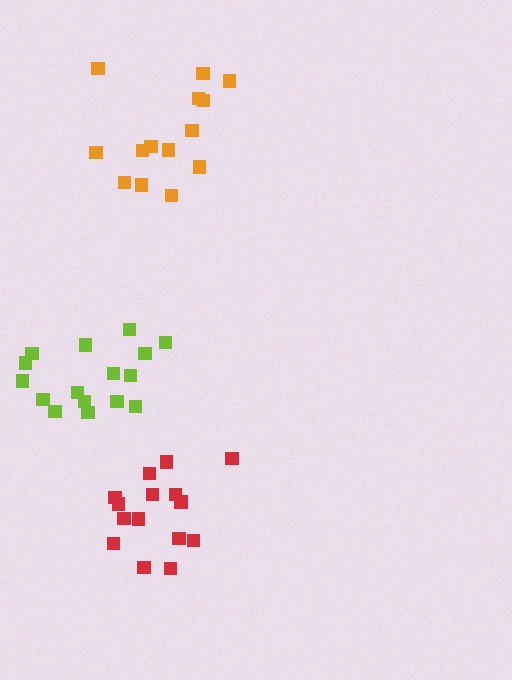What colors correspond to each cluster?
The clusters are colored: lime, red, orange.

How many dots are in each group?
Group 1: 16 dots, Group 2: 15 dots, Group 3: 14 dots (45 total).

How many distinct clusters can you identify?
There are 3 distinct clusters.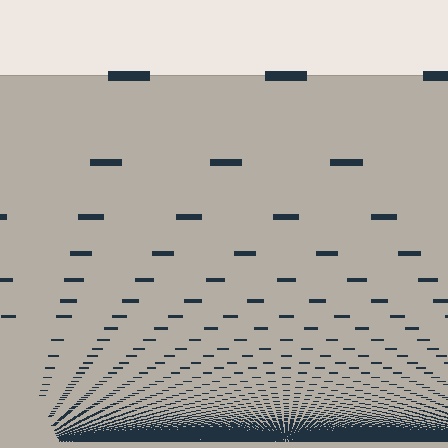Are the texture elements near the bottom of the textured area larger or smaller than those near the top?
Smaller. The gradient is inverted — elements near the bottom are smaller and denser.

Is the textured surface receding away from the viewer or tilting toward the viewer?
The surface appears to tilt toward the viewer. Texture elements get larger and sparser toward the top.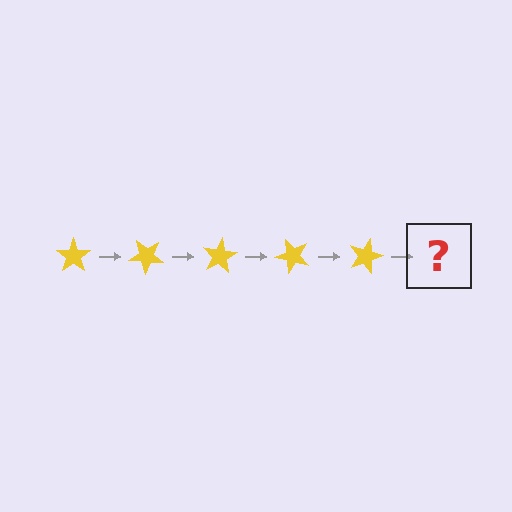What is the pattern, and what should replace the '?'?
The pattern is that the star rotates 40 degrees each step. The '?' should be a yellow star rotated 200 degrees.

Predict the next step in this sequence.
The next step is a yellow star rotated 200 degrees.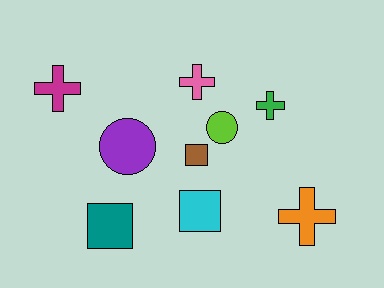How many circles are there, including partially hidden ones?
There are 2 circles.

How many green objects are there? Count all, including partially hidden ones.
There is 1 green object.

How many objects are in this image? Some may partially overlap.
There are 9 objects.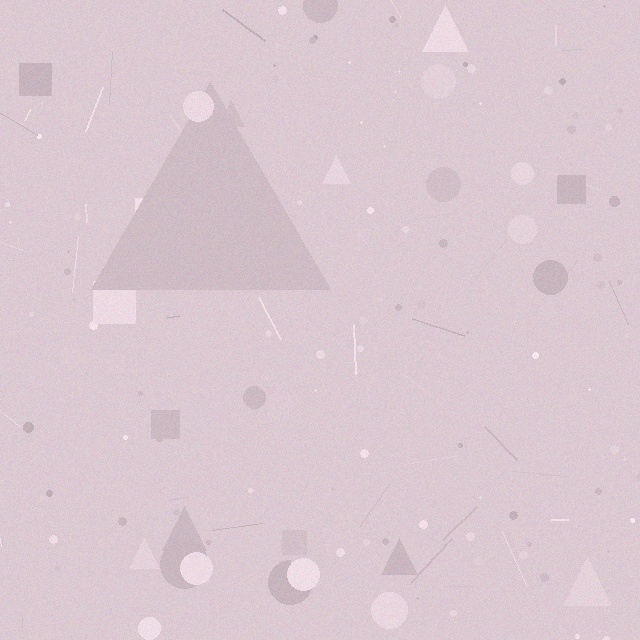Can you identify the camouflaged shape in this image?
The camouflaged shape is a triangle.